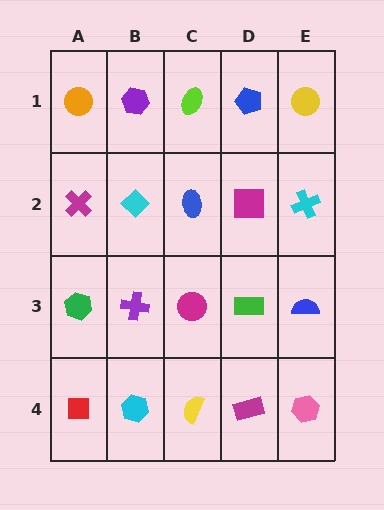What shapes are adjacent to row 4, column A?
A green hexagon (row 3, column A), a cyan hexagon (row 4, column B).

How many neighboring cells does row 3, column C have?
4.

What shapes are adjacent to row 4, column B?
A purple cross (row 3, column B), a red square (row 4, column A), a yellow semicircle (row 4, column C).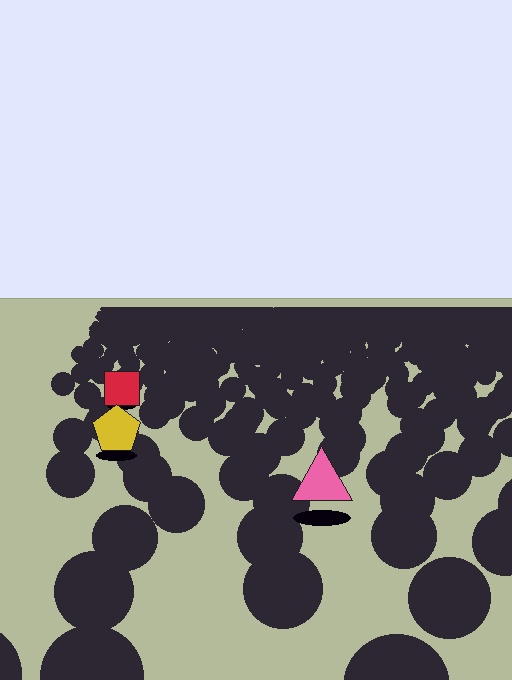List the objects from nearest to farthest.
From nearest to farthest: the pink triangle, the yellow pentagon, the red square.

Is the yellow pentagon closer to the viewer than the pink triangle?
No. The pink triangle is closer — you can tell from the texture gradient: the ground texture is coarser near it.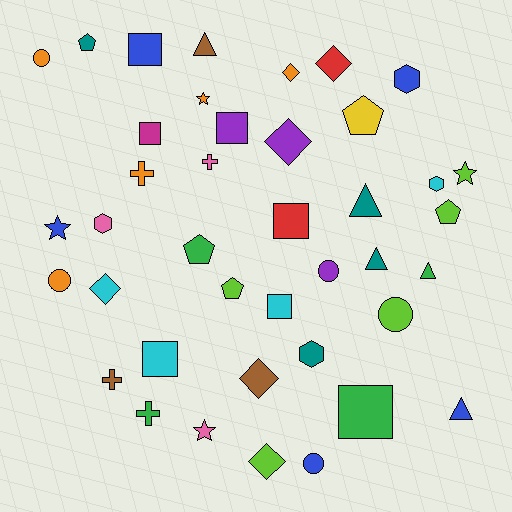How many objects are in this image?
There are 40 objects.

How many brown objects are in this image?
There are 3 brown objects.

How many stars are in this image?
There are 4 stars.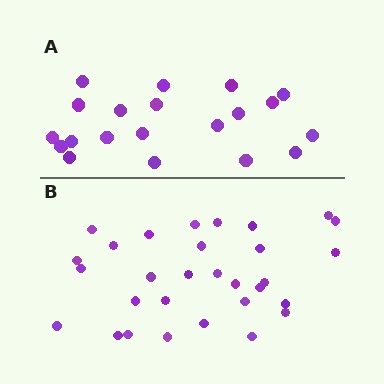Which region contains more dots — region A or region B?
Region B (the bottom region) has more dots.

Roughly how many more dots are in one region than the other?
Region B has roughly 10 or so more dots than region A.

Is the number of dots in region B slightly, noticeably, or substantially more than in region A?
Region B has substantially more. The ratio is roughly 1.5 to 1.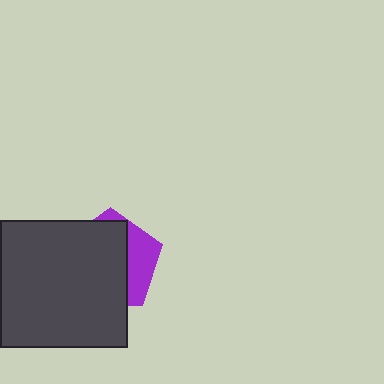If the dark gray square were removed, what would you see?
You would see the complete purple pentagon.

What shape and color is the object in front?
The object in front is a dark gray square.